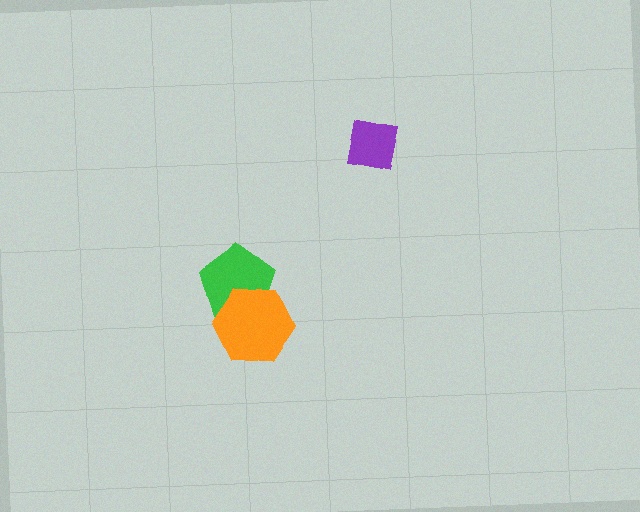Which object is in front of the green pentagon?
The orange hexagon is in front of the green pentagon.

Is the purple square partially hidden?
No, no other shape covers it.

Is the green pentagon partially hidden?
Yes, it is partially covered by another shape.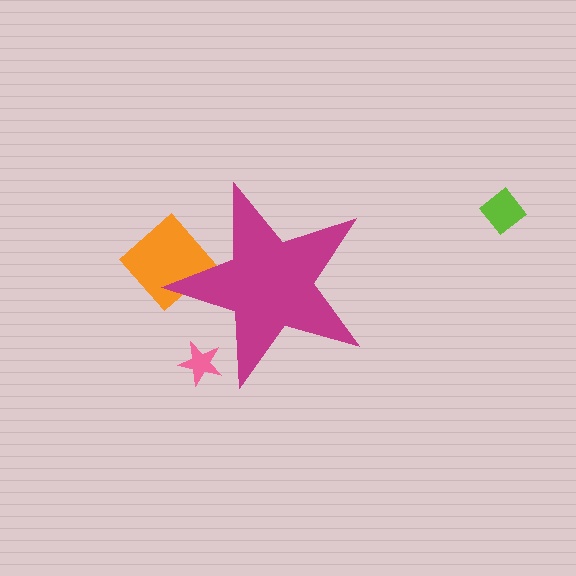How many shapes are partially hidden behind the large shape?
2 shapes are partially hidden.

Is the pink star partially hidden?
Yes, the pink star is partially hidden behind the magenta star.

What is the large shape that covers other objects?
A magenta star.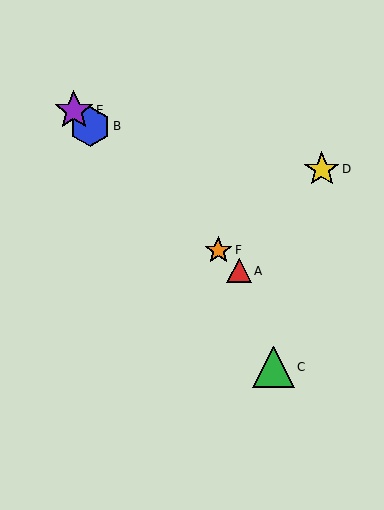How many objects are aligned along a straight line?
4 objects (A, B, E, F) are aligned along a straight line.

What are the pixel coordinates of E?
Object E is at (74, 110).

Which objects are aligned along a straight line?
Objects A, B, E, F are aligned along a straight line.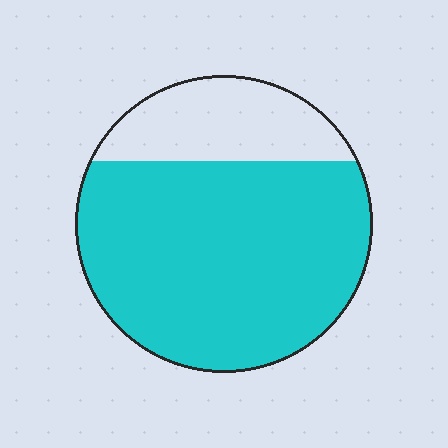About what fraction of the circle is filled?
About three quarters (3/4).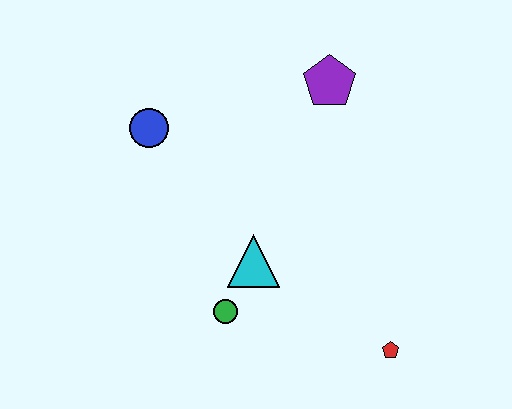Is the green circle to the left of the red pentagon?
Yes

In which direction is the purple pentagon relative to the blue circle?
The purple pentagon is to the right of the blue circle.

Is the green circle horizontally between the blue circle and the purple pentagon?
Yes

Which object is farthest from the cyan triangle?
The purple pentagon is farthest from the cyan triangle.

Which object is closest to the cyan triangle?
The green circle is closest to the cyan triangle.